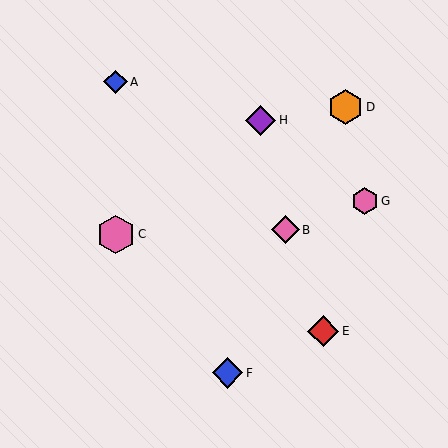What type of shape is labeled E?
Shape E is a red diamond.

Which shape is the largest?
The pink hexagon (labeled C) is the largest.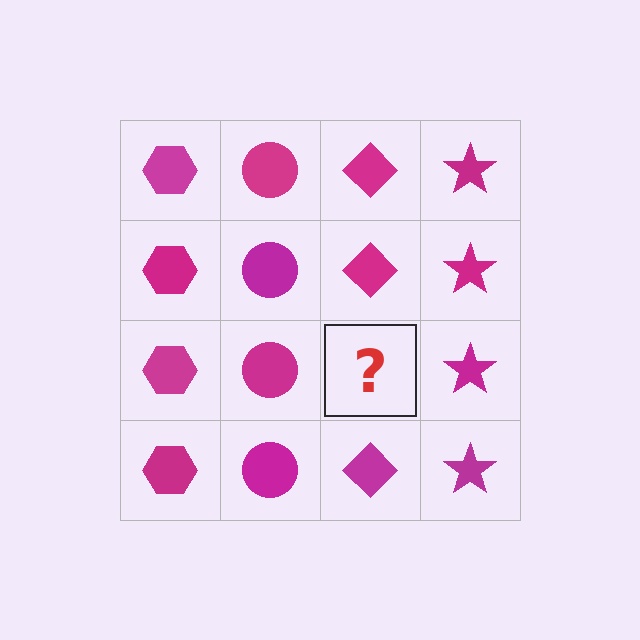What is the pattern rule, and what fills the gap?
The rule is that each column has a consistent shape. The gap should be filled with a magenta diamond.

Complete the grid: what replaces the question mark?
The question mark should be replaced with a magenta diamond.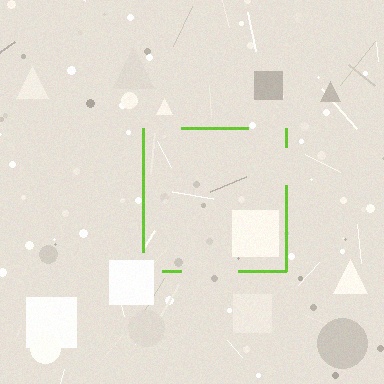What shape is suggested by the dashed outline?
The dashed outline suggests a square.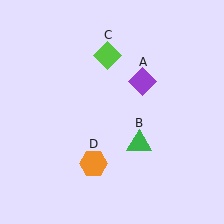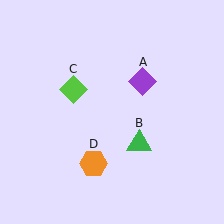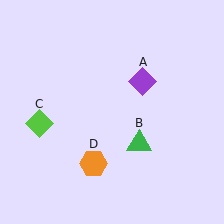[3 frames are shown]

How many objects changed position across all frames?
1 object changed position: lime diamond (object C).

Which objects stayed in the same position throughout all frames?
Purple diamond (object A) and green triangle (object B) and orange hexagon (object D) remained stationary.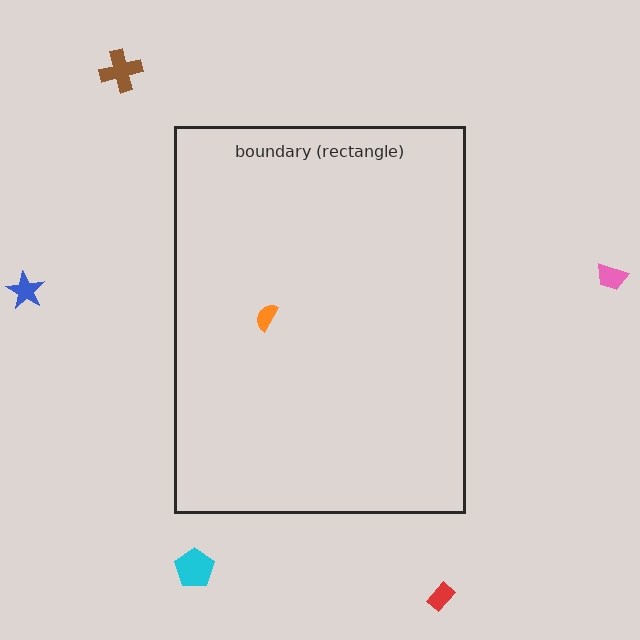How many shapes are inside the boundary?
1 inside, 5 outside.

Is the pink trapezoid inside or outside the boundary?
Outside.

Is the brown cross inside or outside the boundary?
Outside.